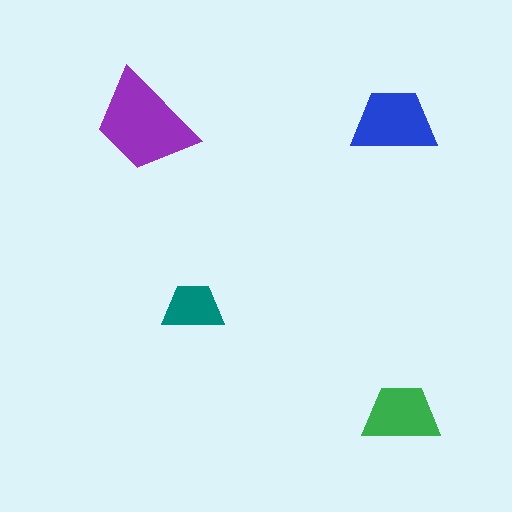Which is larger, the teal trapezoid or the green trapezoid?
The green one.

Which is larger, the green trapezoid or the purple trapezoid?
The purple one.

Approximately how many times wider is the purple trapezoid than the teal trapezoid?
About 1.5 times wider.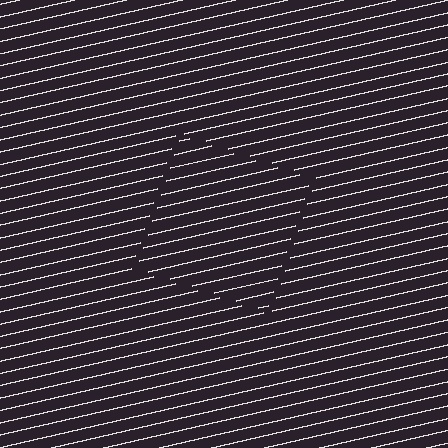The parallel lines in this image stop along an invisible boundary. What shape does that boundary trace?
An illusory square. The interior of the shape contains the same grating, shifted by half a period — the contour is defined by the phase discontinuity where line-ends from the inner and outer gratings abut.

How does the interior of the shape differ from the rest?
The interior of the shape contains the same grating, shifted by half a period — the contour is defined by the phase discontinuity where line-ends from the inner and outer gratings abut.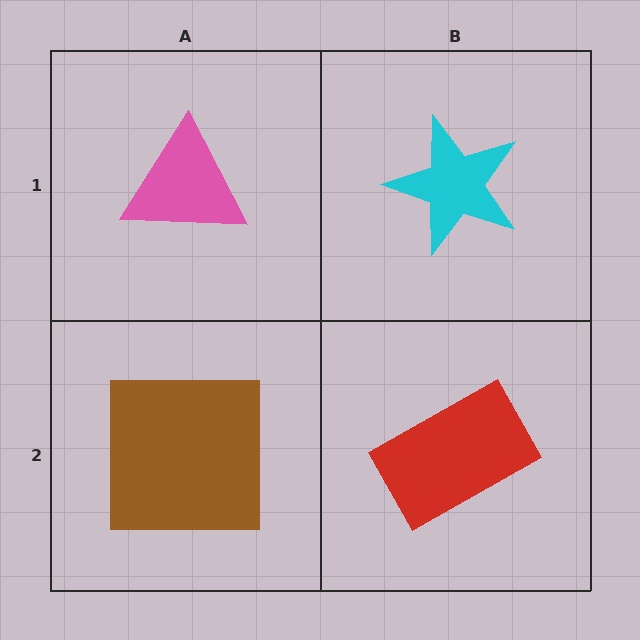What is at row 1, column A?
A pink triangle.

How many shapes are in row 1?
2 shapes.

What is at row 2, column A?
A brown square.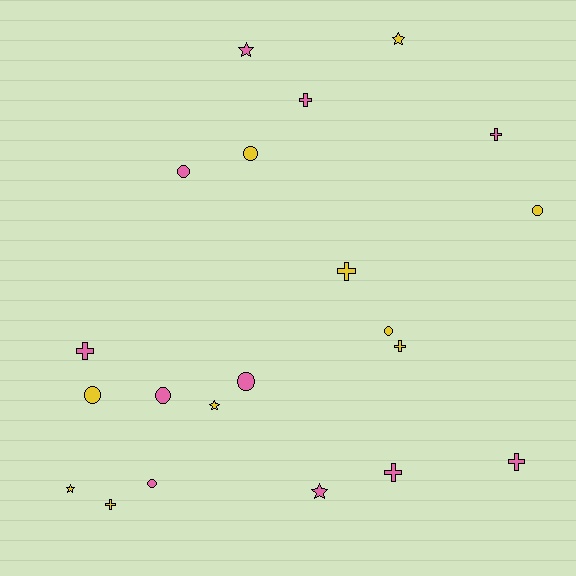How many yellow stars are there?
There are 3 yellow stars.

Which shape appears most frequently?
Circle, with 8 objects.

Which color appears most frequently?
Pink, with 11 objects.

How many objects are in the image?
There are 21 objects.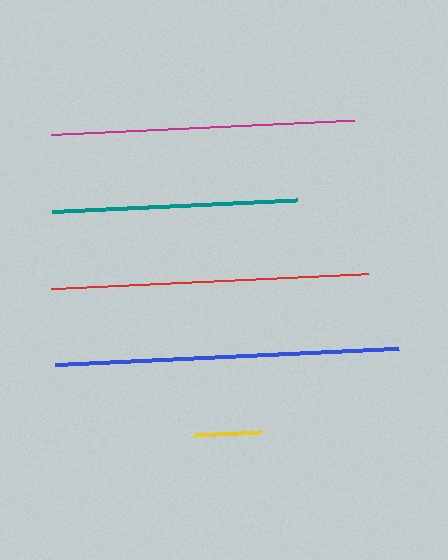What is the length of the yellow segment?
The yellow segment is approximately 67 pixels long.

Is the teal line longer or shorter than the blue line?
The blue line is longer than the teal line.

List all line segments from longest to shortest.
From longest to shortest: blue, red, magenta, teal, yellow.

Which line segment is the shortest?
The yellow line is the shortest at approximately 67 pixels.